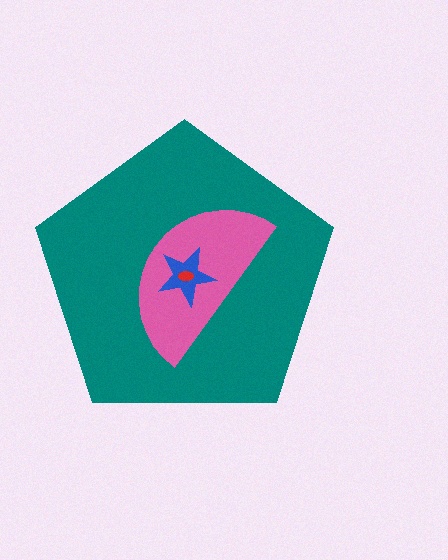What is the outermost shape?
The teal pentagon.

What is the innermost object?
The red ellipse.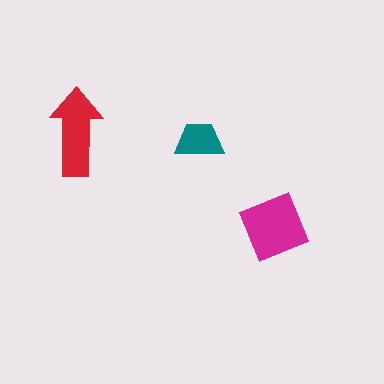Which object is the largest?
The magenta diamond.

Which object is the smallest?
The teal trapezoid.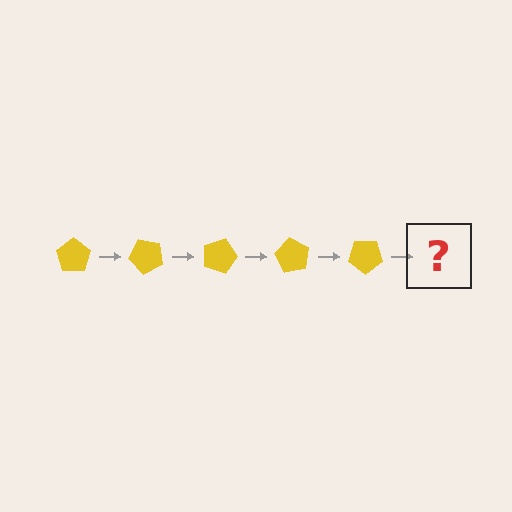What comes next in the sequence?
The next element should be a yellow pentagon rotated 225 degrees.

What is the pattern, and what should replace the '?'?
The pattern is that the pentagon rotates 45 degrees each step. The '?' should be a yellow pentagon rotated 225 degrees.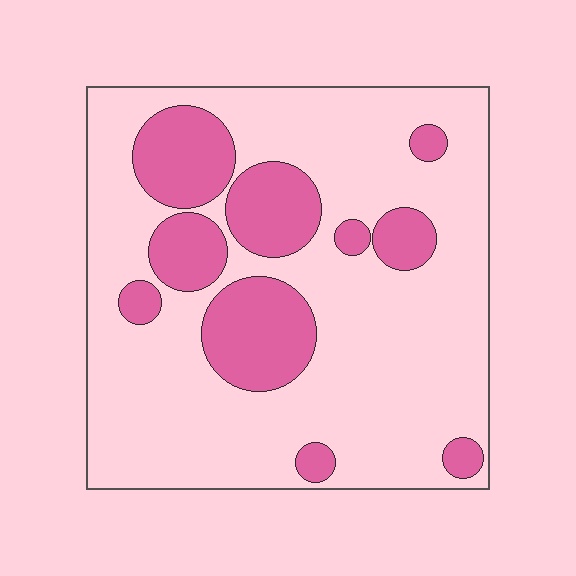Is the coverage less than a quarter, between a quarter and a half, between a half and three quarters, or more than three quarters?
Between a quarter and a half.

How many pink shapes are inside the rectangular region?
10.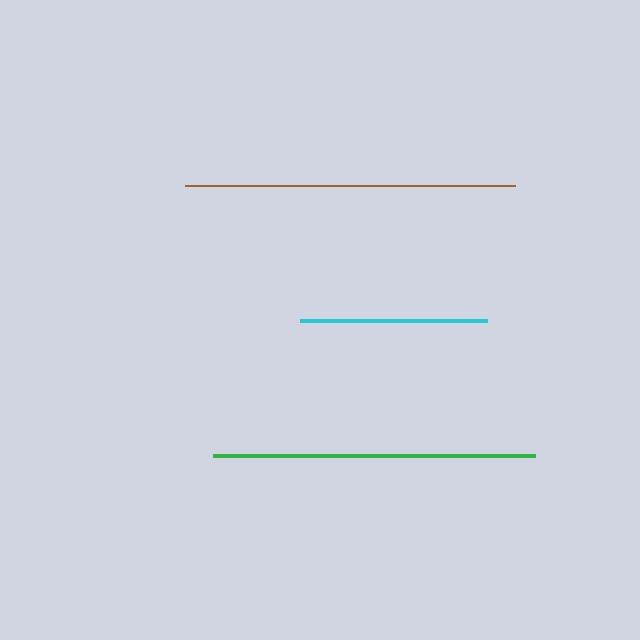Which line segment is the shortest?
The cyan line is the shortest at approximately 187 pixels.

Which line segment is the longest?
The brown line is the longest at approximately 329 pixels.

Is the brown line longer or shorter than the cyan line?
The brown line is longer than the cyan line.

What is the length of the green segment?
The green segment is approximately 322 pixels long.